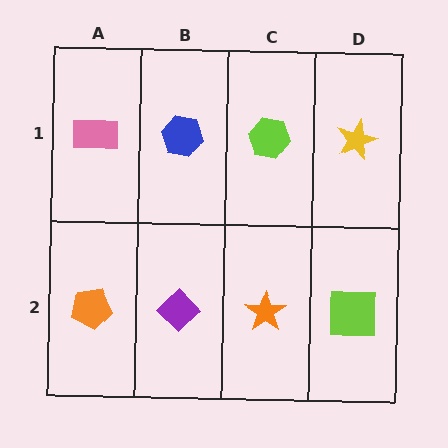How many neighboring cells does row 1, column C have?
3.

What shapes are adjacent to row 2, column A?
A pink rectangle (row 1, column A), a purple diamond (row 2, column B).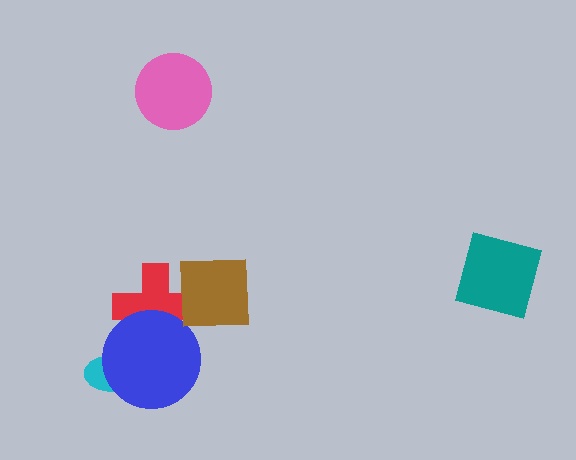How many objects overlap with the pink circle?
0 objects overlap with the pink circle.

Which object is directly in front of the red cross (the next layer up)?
The blue circle is directly in front of the red cross.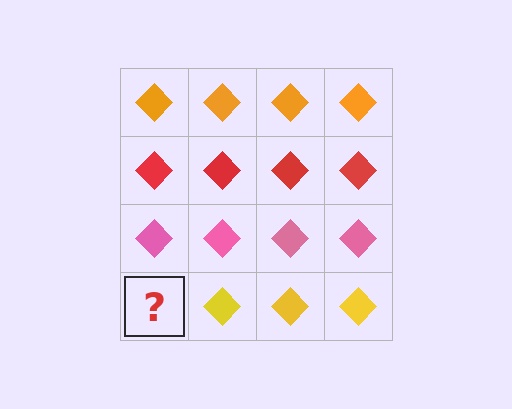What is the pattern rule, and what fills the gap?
The rule is that each row has a consistent color. The gap should be filled with a yellow diamond.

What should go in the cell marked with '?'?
The missing cell should contain a yellow diamond.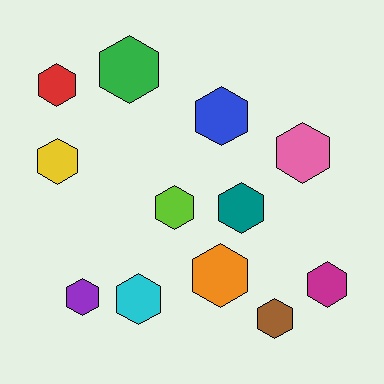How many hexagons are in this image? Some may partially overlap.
There are 12 hexagons.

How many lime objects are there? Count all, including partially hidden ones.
There is 1 lime object.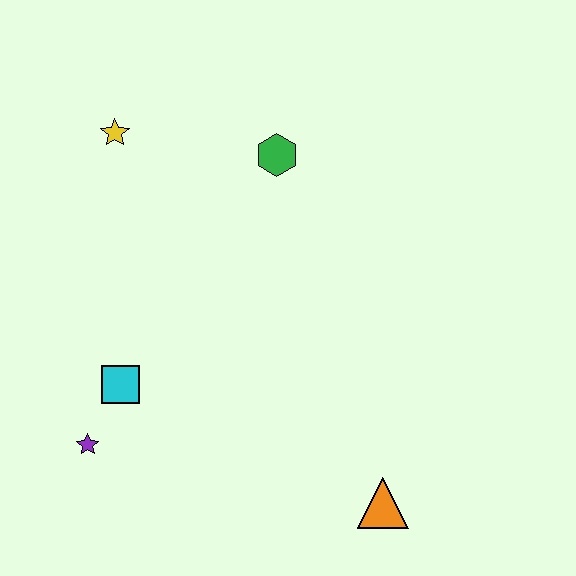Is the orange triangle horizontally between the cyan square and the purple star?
No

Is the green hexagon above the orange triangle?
Yes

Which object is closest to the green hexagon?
The yellow star is closest to the green hexagon.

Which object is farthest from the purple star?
The green hexagon is farthest from the purple star.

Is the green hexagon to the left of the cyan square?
No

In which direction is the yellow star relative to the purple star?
The yellow star is above the purple star.